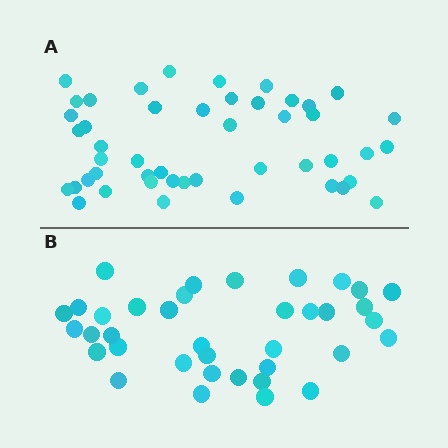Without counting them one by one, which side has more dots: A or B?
Region A (the top region) has more dots.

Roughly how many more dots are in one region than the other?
Region A has roughly 10 or so more dots than region B.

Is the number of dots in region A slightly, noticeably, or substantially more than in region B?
Region A has noticeably more, but not dramatically so. The ratio is roughly 1.3 to 1.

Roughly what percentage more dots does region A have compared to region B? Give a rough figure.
About 25% more.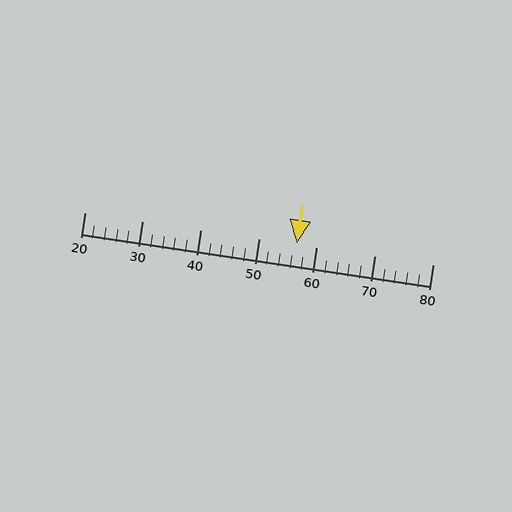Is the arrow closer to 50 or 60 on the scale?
The arrow is closer to 60.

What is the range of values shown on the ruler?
The ruler shows values from 20 to 80.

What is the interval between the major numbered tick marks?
The major tick marks are spaced 10 units apart.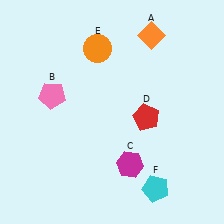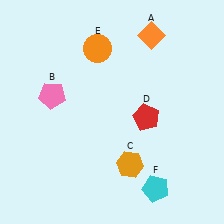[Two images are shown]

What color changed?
The hexagon (C) changed from magenta in Image 1 to orange in Image 2.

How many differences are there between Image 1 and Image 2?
There is 1 difference between the two images.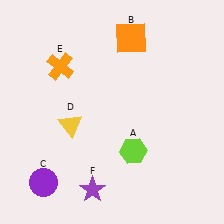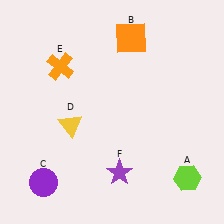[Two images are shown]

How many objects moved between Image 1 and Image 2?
2 objects moved between the two images.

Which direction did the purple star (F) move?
The purple star (F) moved right.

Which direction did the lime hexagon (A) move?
The lime hexagon (A) moved right.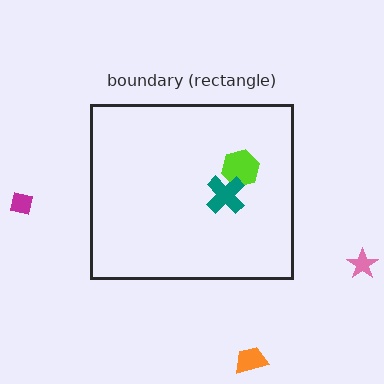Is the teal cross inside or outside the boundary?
Inside.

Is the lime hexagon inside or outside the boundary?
Inside.